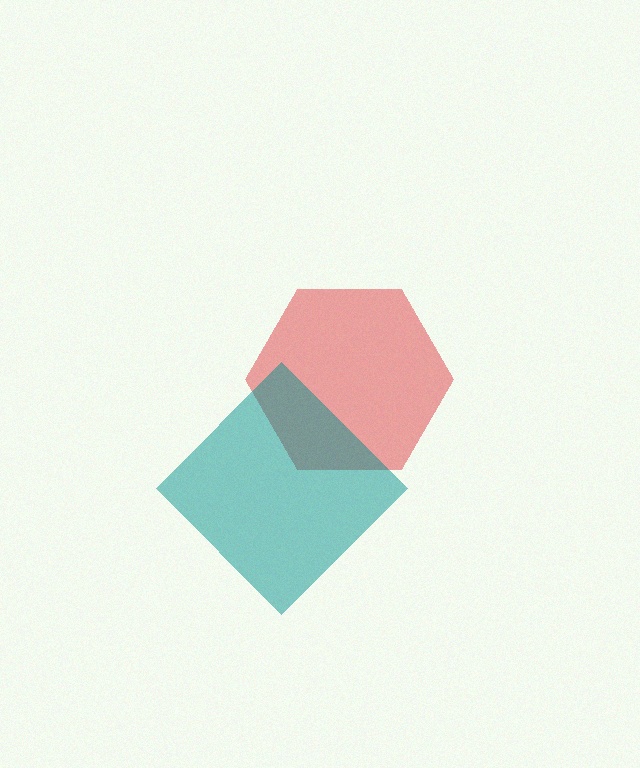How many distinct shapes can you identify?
There are 2 distinct shapes: a red hexagon, a teal diamond.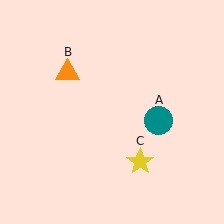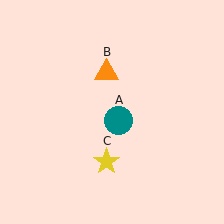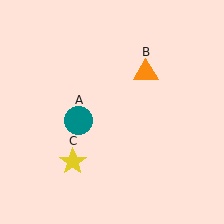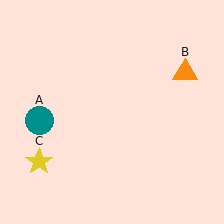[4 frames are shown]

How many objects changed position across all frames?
3 objects changed position: teal circle (object A), orange triangle (object B), yellow star (object C).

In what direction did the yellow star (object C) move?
The yellow star (object C) moved left.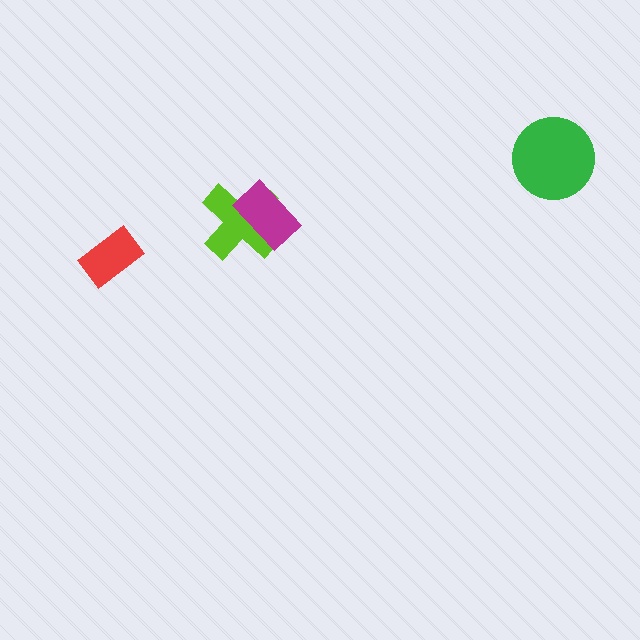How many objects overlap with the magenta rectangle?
1 object overlaps with the magenta rectangle.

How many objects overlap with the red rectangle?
0 objects overlap with the red rectangle.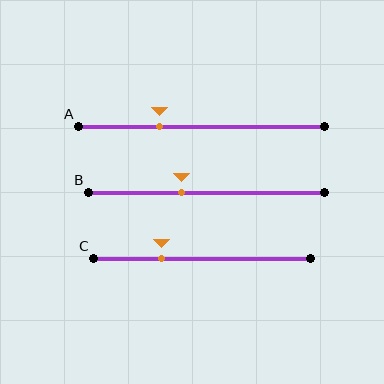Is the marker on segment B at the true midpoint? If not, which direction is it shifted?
No, the marker on segment B is shifted to the left by about 11% of the segment length.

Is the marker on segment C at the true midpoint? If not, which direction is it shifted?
No, the marker on segment C is shifted to the left by about 19% of the segment length.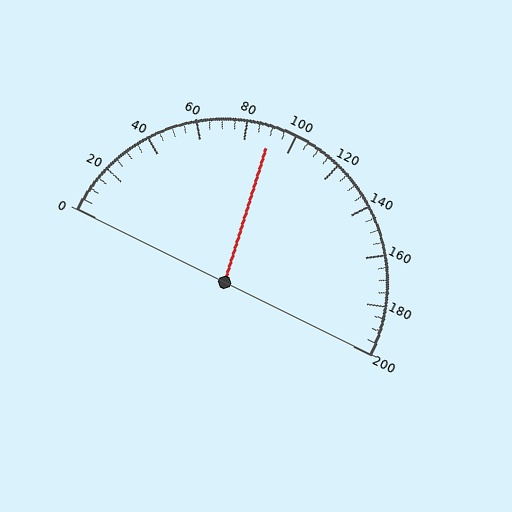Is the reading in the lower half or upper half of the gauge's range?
The reading is in the lower half of the range (0 to 200).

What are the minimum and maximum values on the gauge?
The gauge ranges from 0 to 200.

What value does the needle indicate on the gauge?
The needle indicates approximately 90.